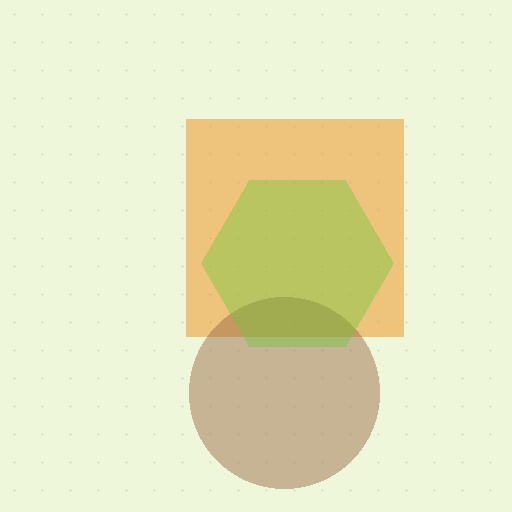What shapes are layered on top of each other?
The layered shapes are: an orange square, a brown circle, a lime hexagon.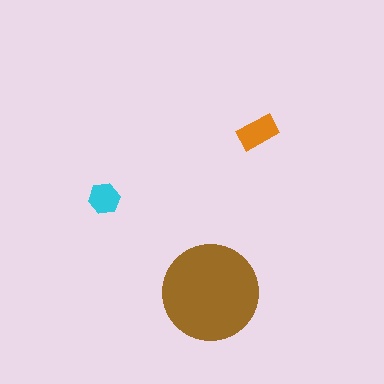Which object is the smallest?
The cyan hexagon.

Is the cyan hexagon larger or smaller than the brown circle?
Smaller.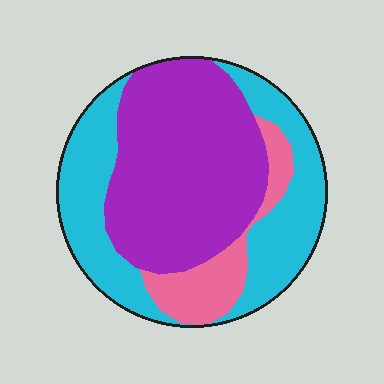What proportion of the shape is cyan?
Cyan takes up between a third and a half of the shape.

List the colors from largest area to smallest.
From largest to smallest: purple, cyan, pink.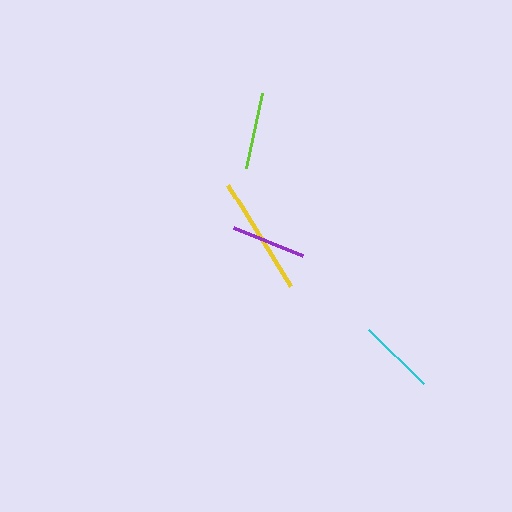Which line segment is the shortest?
The purple line is the shortest at approximately 75 pixels.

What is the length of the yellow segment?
The yellow segment is approximately 118 pixels long.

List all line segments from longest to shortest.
From longest to shortest: yellow, lime, cyan, purple.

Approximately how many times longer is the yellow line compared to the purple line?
The yellow line is approximately 1.6 times the length of the purple line.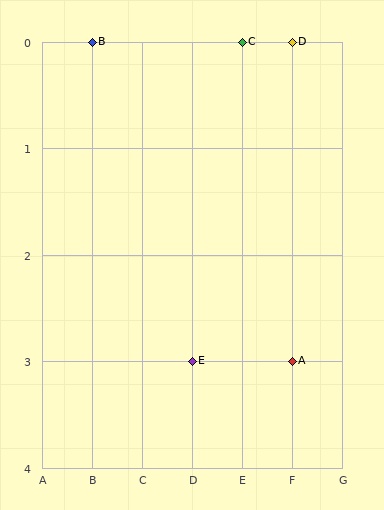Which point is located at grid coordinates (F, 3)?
Point A is at (F, 3).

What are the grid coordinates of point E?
Point E is at grid coordinates (D, 3).